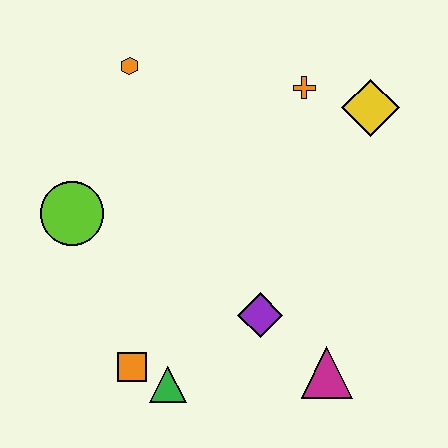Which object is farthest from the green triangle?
The yellow diamond is farthest from the green triangle.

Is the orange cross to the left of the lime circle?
No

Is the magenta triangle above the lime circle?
No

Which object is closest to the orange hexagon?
The lime circle is closest to the orange hexagon.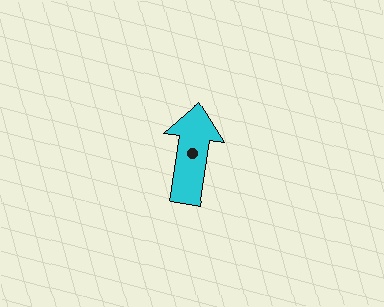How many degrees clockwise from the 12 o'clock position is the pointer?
Approximately 9 degrees.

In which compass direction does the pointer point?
North.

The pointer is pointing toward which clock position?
Roughly 12 o'clock.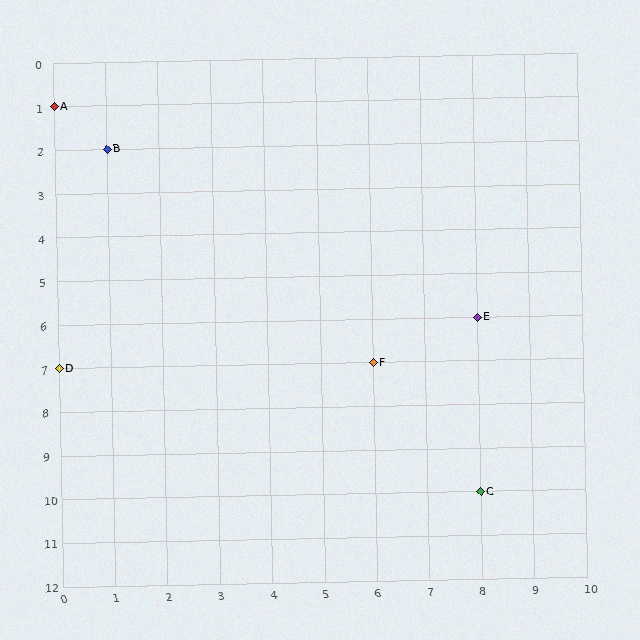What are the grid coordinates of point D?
Point D is at grid coordinates (0, 7).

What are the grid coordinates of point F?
Point F is at grid coordinates (6, 7).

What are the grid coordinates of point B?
Point B is at grid coordinates (1, 2).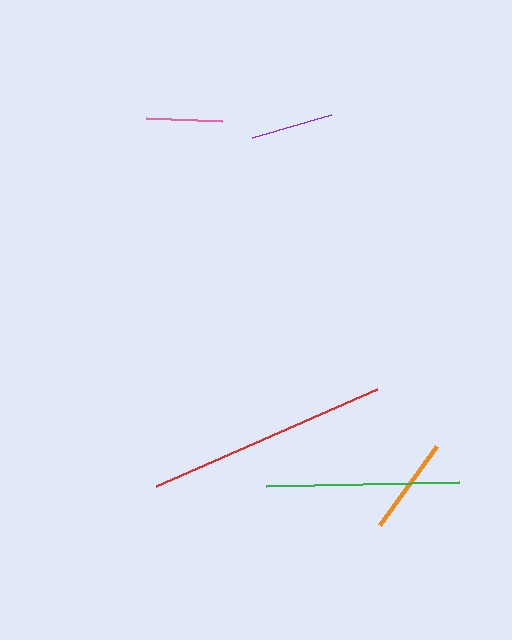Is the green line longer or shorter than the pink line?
The green line is longer than the pink line.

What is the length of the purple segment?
The purple segment is approximately 82 pixels long.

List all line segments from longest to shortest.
From longest to shortest: red, green, orange, purple, pink.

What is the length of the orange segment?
The orange segment is approximately 98 pixels long.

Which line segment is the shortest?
The pink line is the shortest at approximately 77 pixels.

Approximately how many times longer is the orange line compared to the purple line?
The orange line is approximately 1.2 times the length of the purple line.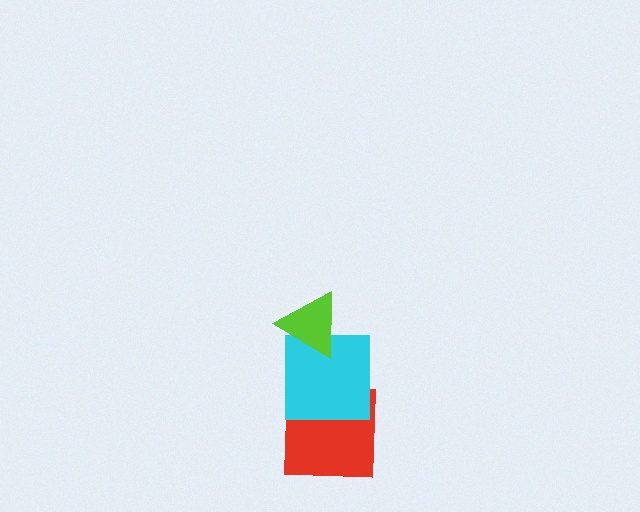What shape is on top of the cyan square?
The lime triangle is on top of the cyan square.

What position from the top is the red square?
The red square is 3rd from the top.